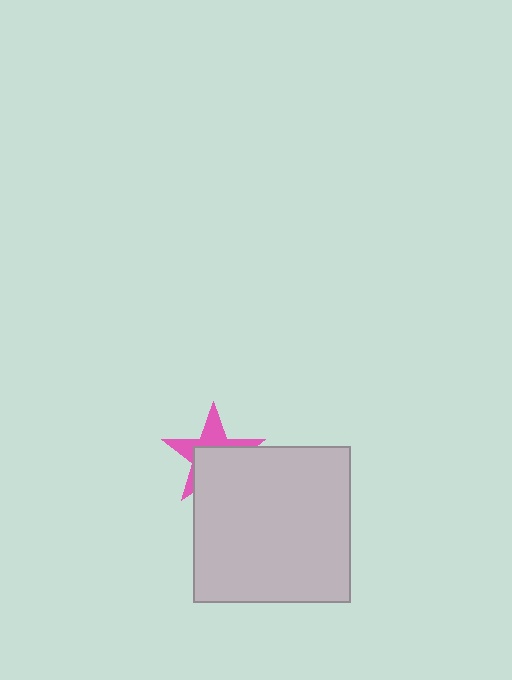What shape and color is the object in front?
The object in front is a light gray square.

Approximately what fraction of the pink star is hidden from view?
Roughly 57% of the pink star is hidden behind the light gray square.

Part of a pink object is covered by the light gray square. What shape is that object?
It is a star.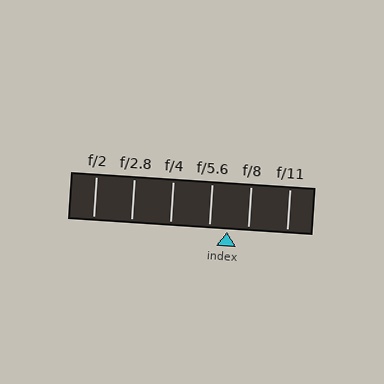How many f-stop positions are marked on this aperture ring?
There are 6 f-stop positions marked.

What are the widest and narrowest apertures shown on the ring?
The widest aperture shown is f/2 and the narrowest is f/11.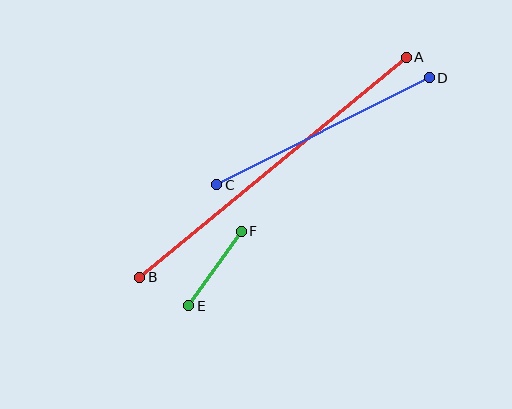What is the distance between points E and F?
The distance is approximately 91 pixels.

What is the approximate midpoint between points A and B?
The midpoint is at approximately (273, 167) pixels.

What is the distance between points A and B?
The distance is approximately 346 pixels.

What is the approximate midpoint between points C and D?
The midpoint is at approximately (323, 131) pixels.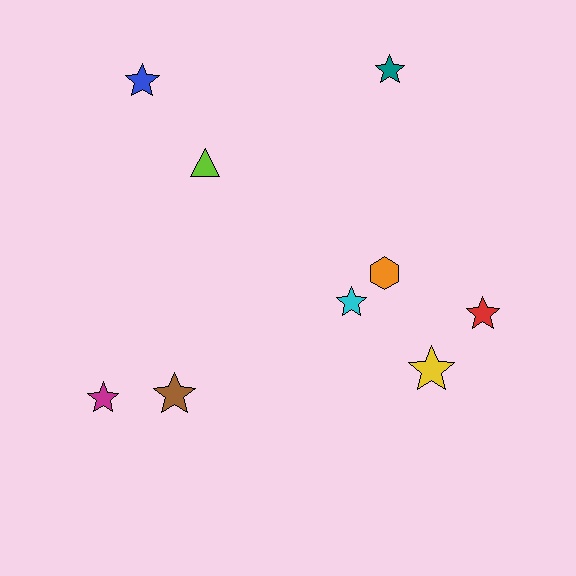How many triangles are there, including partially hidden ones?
There is 1 triangle.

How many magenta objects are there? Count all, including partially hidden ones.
There is 1 magenta object.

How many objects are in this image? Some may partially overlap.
There are 9 objects.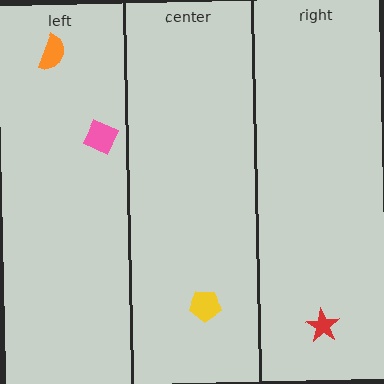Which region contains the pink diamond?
The left region.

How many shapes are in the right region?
1.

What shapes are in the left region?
The orange semicircle, the pink diamond.